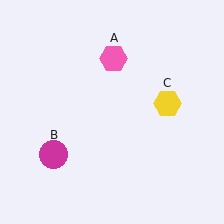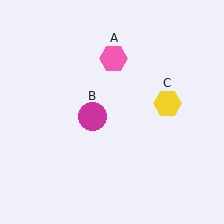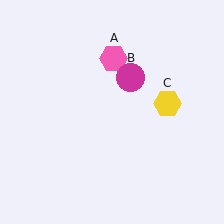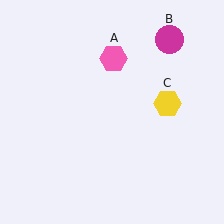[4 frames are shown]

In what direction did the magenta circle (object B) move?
The magenta circle (object B) moved up and to the right.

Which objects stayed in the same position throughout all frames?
Pink hexagon (object A) and yellow hexagon (object C) remained stationary.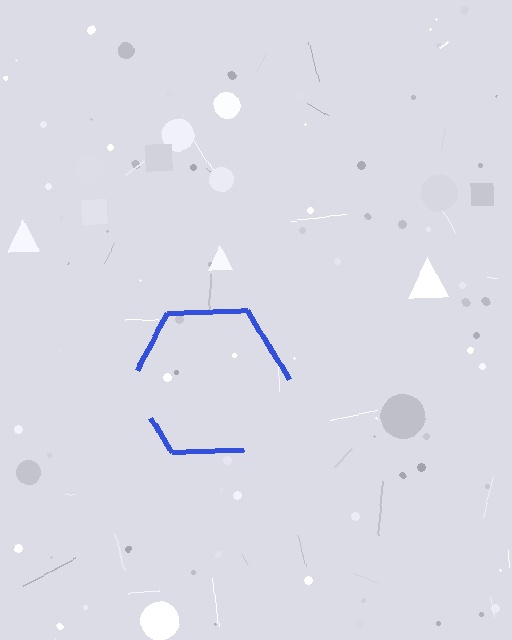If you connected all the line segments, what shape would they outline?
They would outline a hexagon.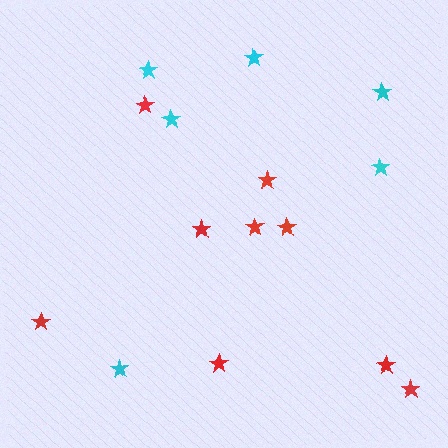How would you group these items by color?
There are 2 groups: one group of cyan stars (6) and one group of red stars (9).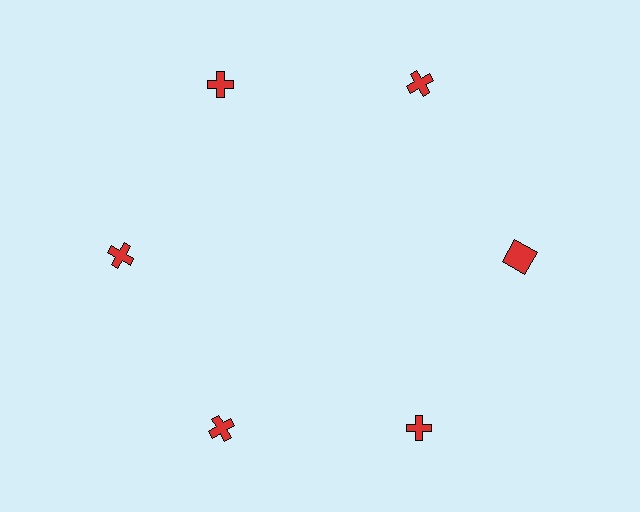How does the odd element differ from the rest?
It has a different shape: square instead of cross.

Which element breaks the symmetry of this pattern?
The red square at roughly the 3 o'clock position breaks the symmetry. All other shapes are red crosses.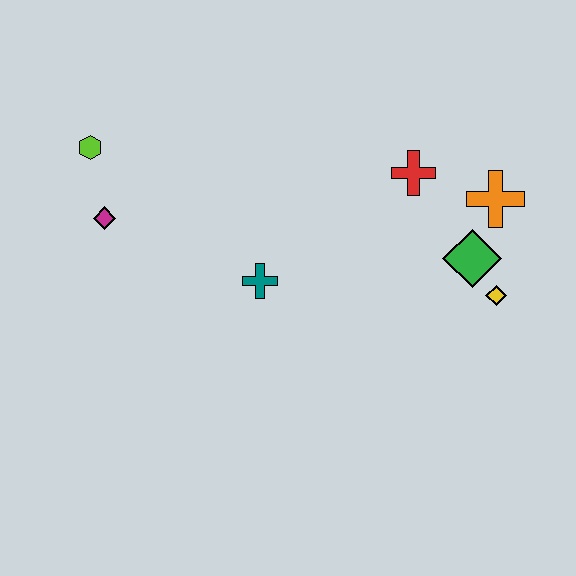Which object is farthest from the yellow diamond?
The lime hexagon is farthest from the yellow diamond.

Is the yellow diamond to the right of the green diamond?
Yes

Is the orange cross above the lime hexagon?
No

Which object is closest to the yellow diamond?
The green diamond is closest to the yellow diamond.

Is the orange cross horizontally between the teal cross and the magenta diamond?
No